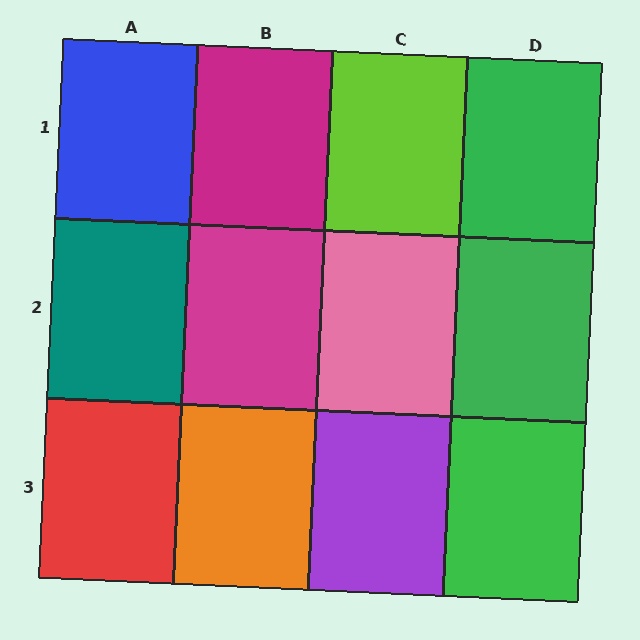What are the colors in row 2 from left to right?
Teal, magenta, pink, green.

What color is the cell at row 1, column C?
Lime.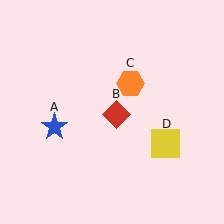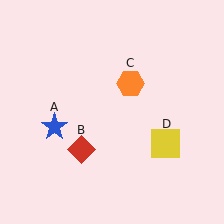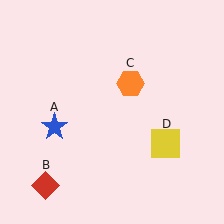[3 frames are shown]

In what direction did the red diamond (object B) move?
The red diamond (object B) moved down and to the left.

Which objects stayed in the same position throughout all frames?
Blue star (object A) and orange hexagon (object C) and yellow square (object D) remained stationary.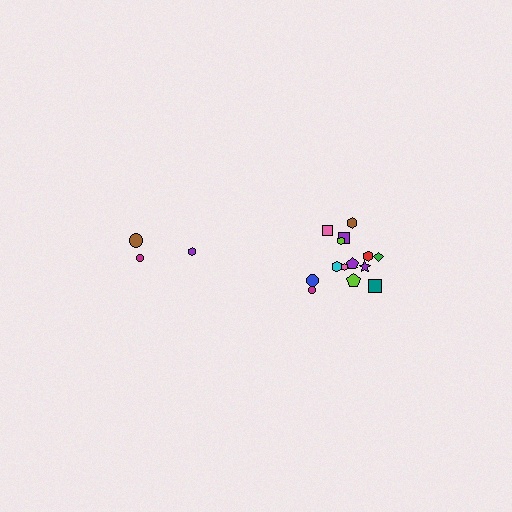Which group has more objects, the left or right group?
The right group.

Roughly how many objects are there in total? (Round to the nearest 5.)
Roughly 20 objects in total.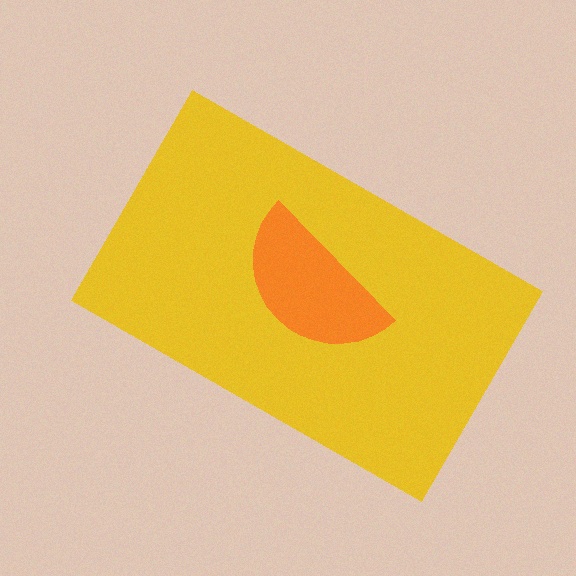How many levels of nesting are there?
2.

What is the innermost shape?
The orange semicircle.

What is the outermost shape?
The yellow rectangle.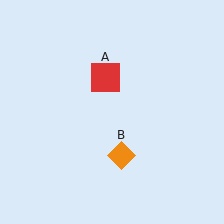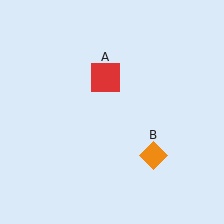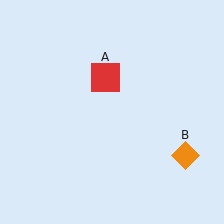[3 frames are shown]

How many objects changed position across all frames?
1 object changed position: orange diamond (object B).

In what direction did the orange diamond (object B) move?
The orange diamond (object B) moved right.